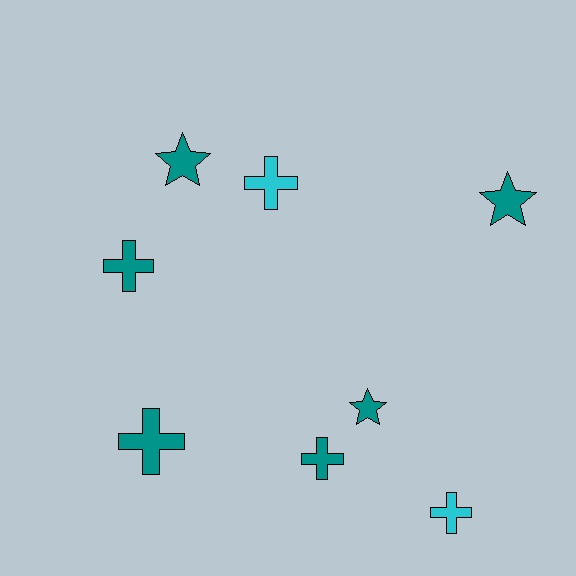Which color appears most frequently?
Teal, with 6 objects.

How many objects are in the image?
There are 8 objects.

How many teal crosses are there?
There are 3 teal crosses.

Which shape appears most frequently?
Cross, with 5 objects.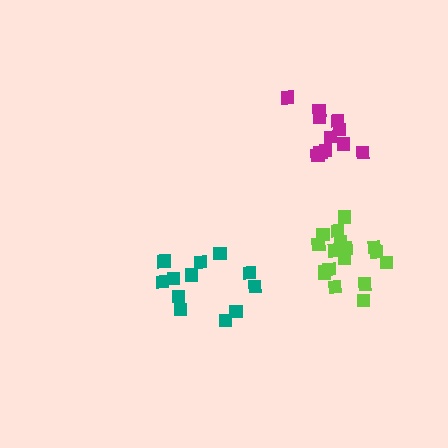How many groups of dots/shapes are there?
There are 3 groups.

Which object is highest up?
The magenta cluster is topmost.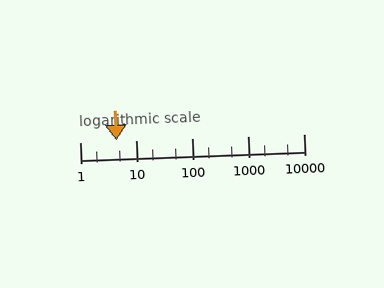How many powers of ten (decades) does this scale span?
The scale spans 4 decades, from 1 to 10000.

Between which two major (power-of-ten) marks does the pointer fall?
The pointer is between 1 and 10.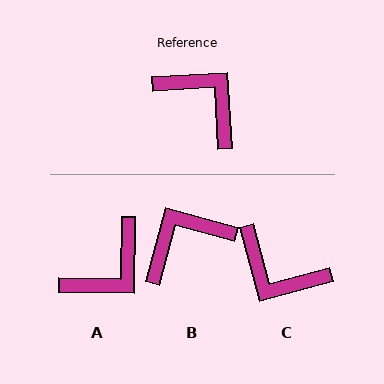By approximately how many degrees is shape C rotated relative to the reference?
Approximately 169 degrees clockwise.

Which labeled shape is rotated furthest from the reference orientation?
C, about 169 degrees away.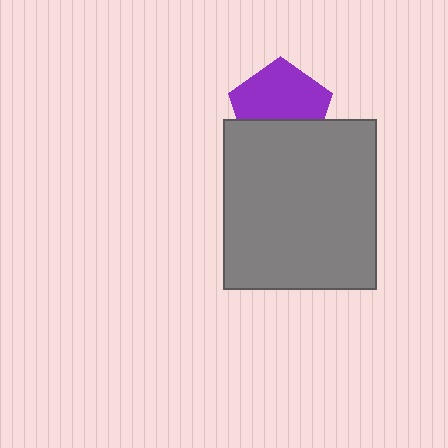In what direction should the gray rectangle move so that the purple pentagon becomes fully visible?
The gray rectangle should move down. That is the shortest direction to clear the overlap and leave the purple pentagon fully visible.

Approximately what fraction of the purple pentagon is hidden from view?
Roughly 38% of the purple pentagon is hidden behind the gray rectangle.